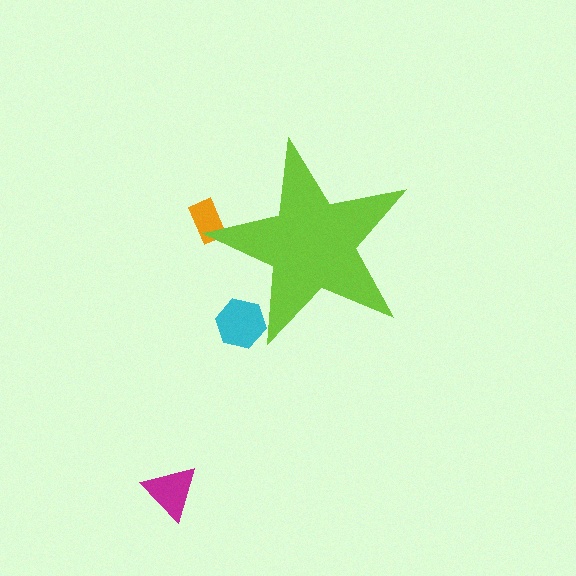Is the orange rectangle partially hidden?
Yes, the orange rectangle is partially hidden behind the lime star.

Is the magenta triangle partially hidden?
No, the magenta triangle is fully visible.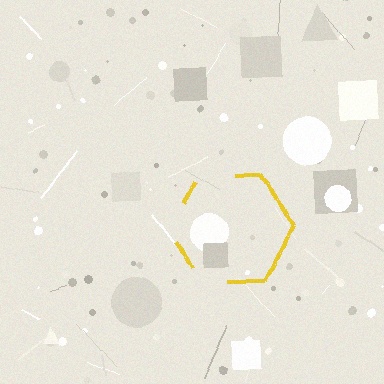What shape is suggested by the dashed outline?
The dashed outline suggests a hexagon.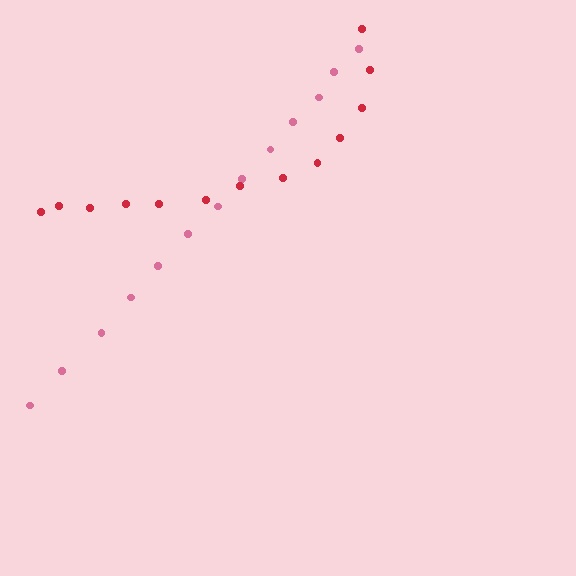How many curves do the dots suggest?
There are 2 distinct paths.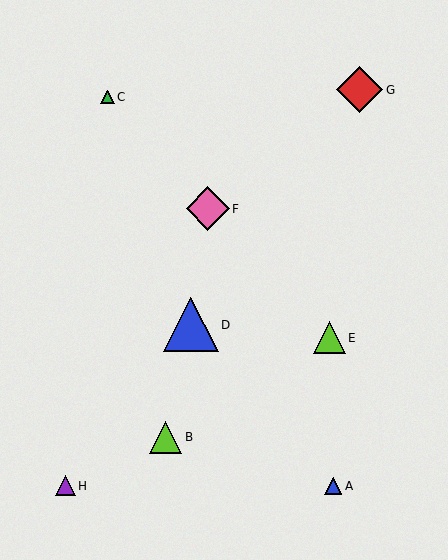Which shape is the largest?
The blue triangle (labeled D) is the largest.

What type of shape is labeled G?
Shape G is a red diamond.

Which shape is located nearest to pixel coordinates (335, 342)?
The lime triangle (labeled E) at (329, 338) is nearest to that location.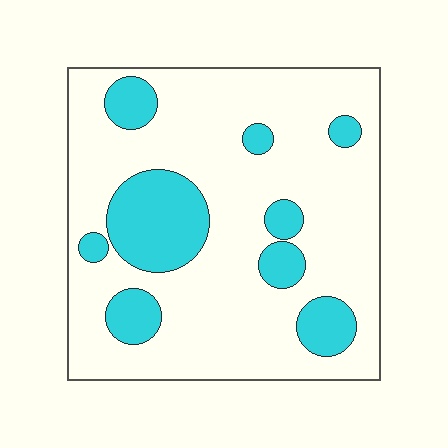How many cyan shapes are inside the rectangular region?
9.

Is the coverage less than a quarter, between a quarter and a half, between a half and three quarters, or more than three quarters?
Less than a quarter.